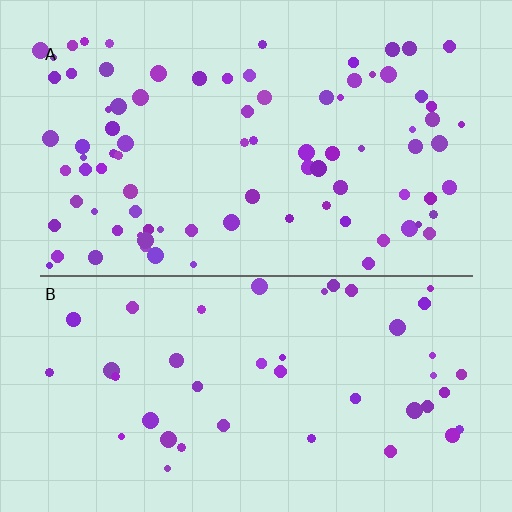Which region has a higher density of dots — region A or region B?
A (the top).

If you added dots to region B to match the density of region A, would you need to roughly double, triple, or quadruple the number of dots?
Approximately double.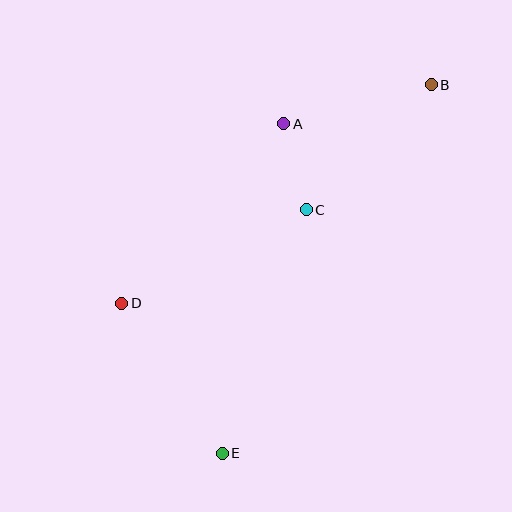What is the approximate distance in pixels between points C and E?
The distance between C and E is approximately 258 pixels.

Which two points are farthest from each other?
Points B and E are farthest from each other.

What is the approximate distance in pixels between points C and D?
The distance between C and D is approximately 206 pixels.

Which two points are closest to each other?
Points A and C are closest to each other.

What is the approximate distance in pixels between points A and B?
The distance between A and B is approximately 153 pixels.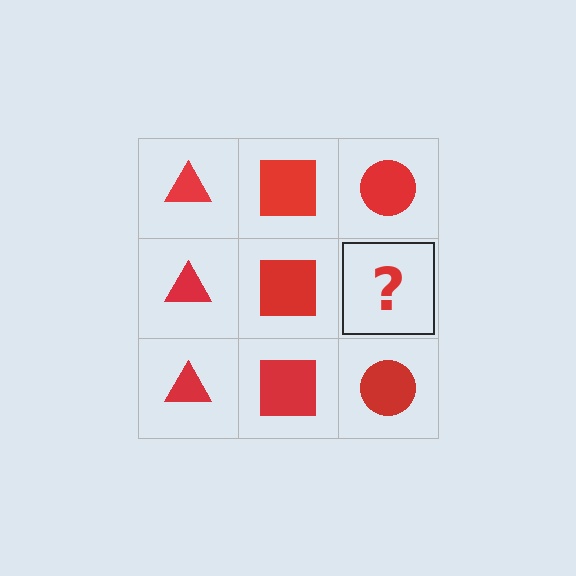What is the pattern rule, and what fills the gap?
The rule is that each column has a consistent shape. The gap should be filled with a red circle.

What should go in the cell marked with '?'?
The missing cell should contain a red circle.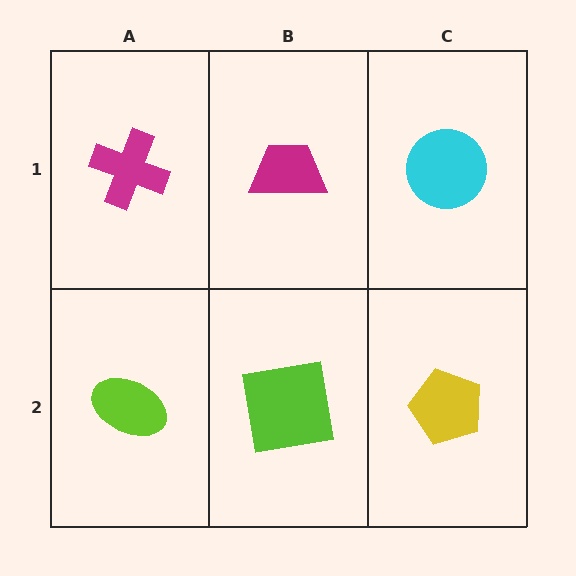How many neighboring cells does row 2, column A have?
2.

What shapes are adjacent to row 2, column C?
A cyan circle (row 1, column C), a lime square (row 2, column B).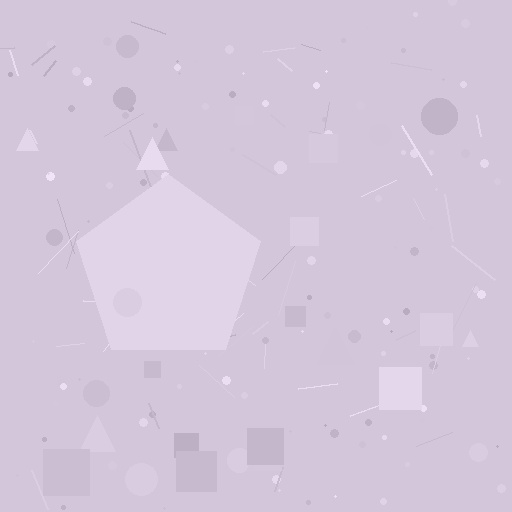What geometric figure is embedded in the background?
A pentagon is embedded in the background.